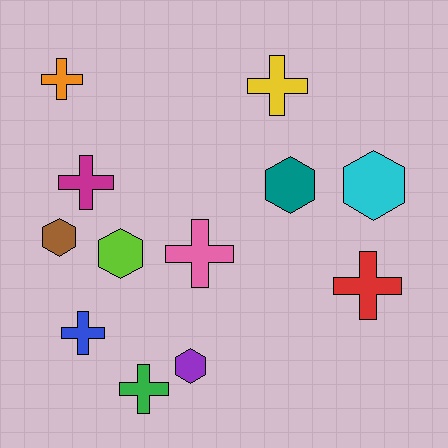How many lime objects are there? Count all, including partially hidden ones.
There is 1 lime object.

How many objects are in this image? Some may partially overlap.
There are 12 objects.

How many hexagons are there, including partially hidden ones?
There are 5 hexagons.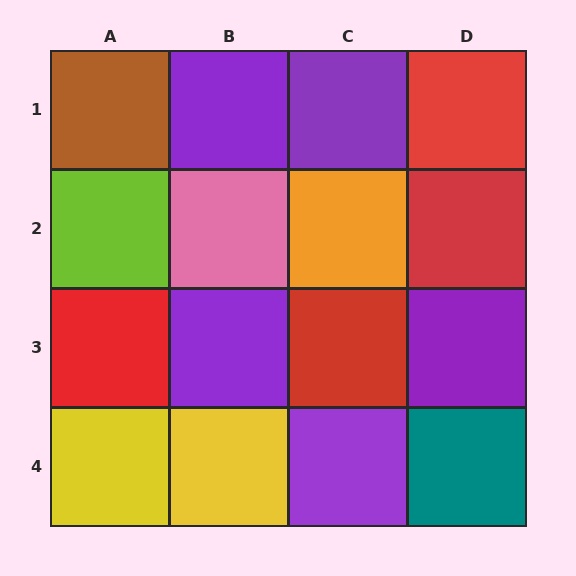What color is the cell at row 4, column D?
Teal.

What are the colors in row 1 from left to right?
Brown, purple, purple, red.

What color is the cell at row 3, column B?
Purple.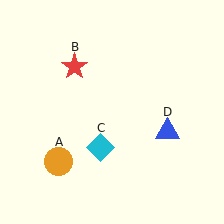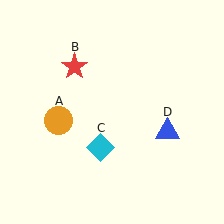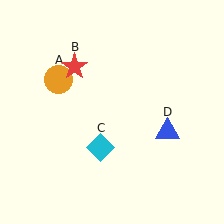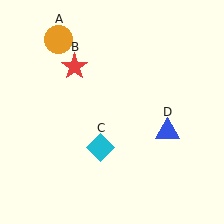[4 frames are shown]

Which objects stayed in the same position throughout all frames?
Red star (object B) and cyan diamond (object C) and blue triangle (object D) remained stationary.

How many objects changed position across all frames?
1 object changed position: orange circle (object A).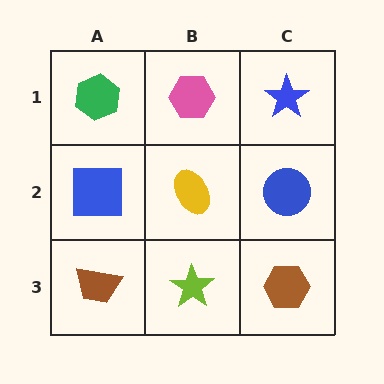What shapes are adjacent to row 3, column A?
A blue square (row 2, column A), a lime star (row 3, column B).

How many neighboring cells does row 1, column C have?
2.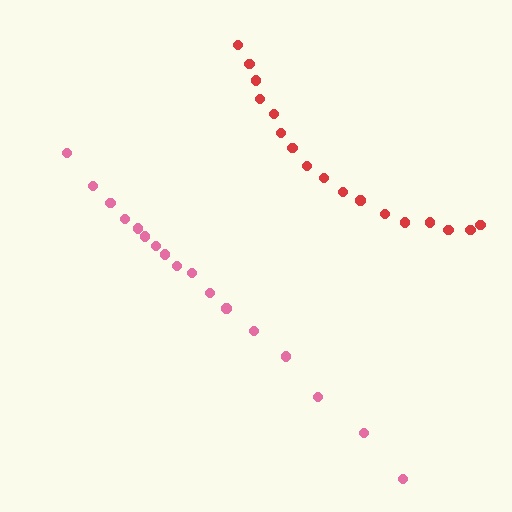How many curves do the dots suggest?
There are 2 distinct paths.